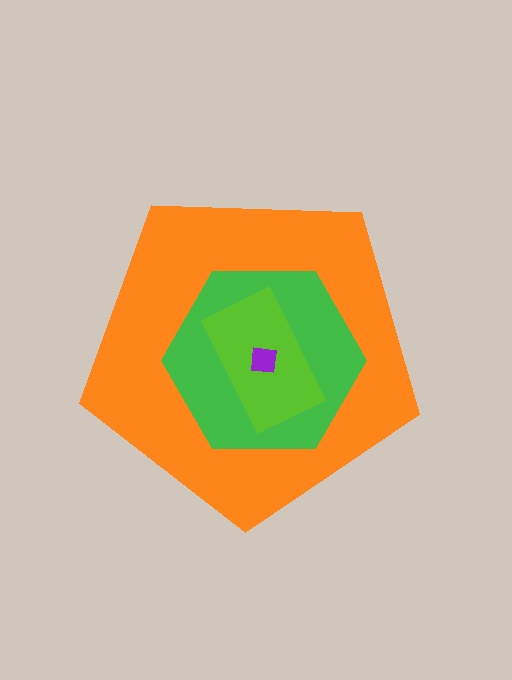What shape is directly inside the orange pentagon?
The green hexagon.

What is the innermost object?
The purple square.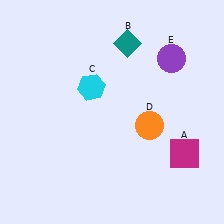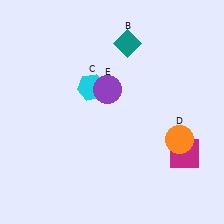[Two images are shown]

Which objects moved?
The objects that moved are: the orange circle (D), the purple circle (E).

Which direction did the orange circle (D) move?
The orange circle (D) moved right.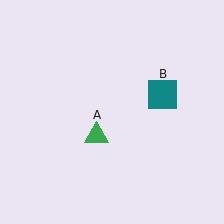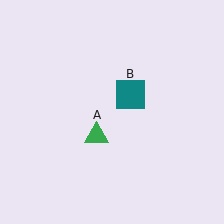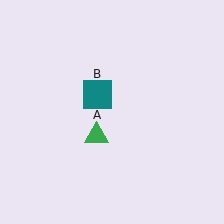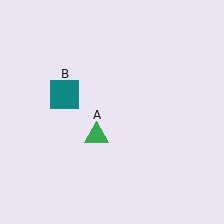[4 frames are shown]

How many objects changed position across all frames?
1 object changed position: teal square (object B).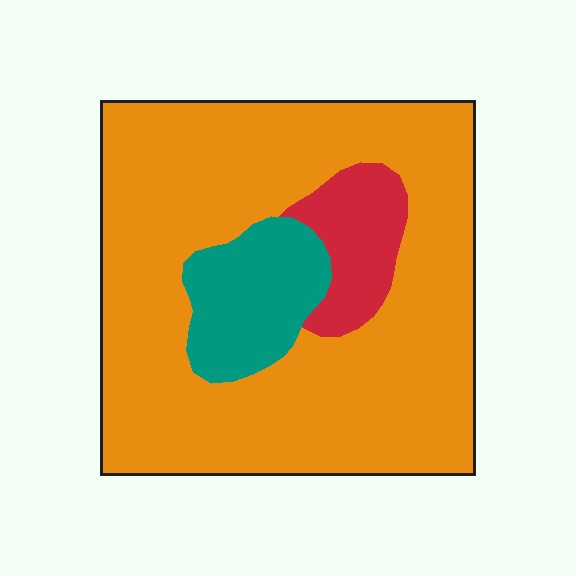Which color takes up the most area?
Orange, at roughly 80%.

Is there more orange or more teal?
Orange.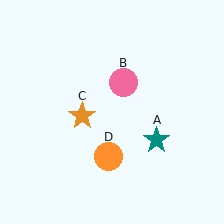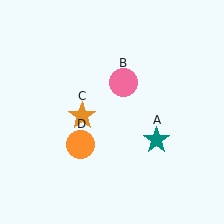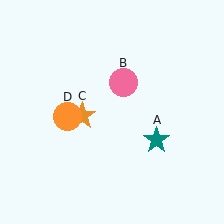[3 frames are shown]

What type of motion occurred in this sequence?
The orange circle (object D) rotated clockwise around the center of the scene.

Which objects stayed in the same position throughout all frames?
Teal star (object A) and pink circle (object B) and orange star (object C) remained stationary.